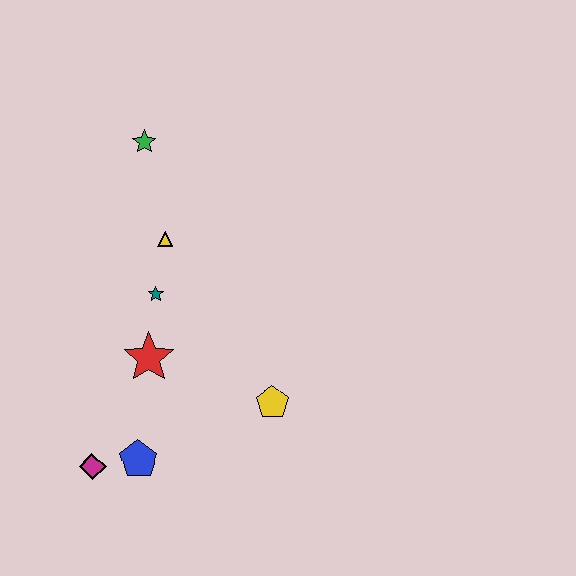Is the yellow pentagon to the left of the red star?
No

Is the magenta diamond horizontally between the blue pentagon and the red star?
No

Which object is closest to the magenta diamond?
The blue pentagon is closest to the magenta diamond.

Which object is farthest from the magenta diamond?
The green star is farthest from the magenta diamond.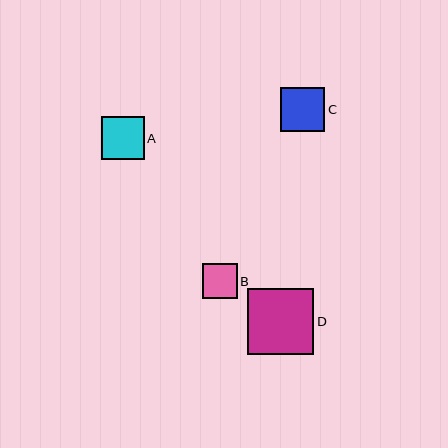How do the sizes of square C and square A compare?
Square C and square A are approximately the same size.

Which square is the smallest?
Square B is the smallest with a size of approximately 34 pixels.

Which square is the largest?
Square D is the largest with a size of approximately 67 pixels.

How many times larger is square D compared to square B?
Square D is approximately 1.9 times the size of square B.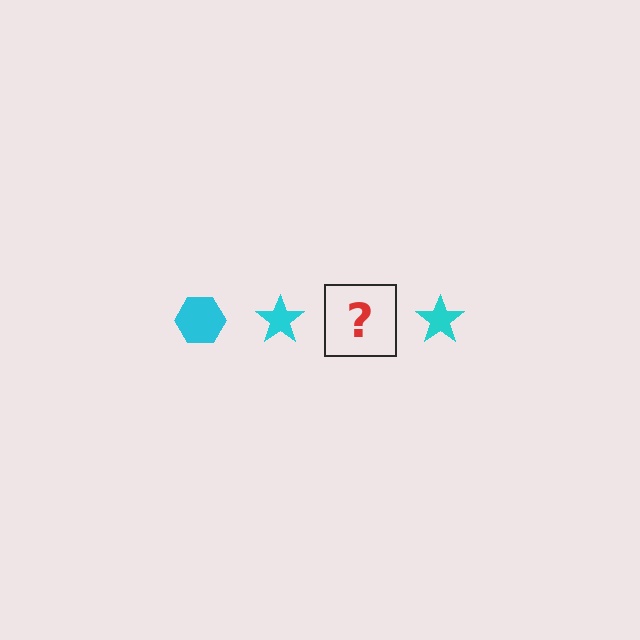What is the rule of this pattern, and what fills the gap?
The rule is that the pattern cycles through hexagon, star shapes in cyan. The gap should be filled with a cyan hexagon.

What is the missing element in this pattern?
The missing element is a cyan hexagon.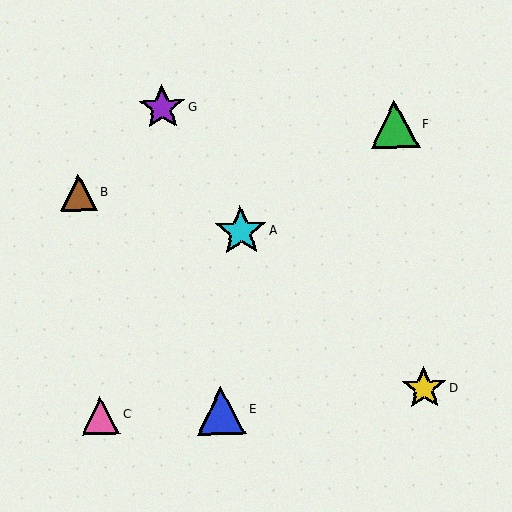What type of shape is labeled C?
Shape C is a pink triangle.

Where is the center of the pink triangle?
The center of the pink triangle is at (100, 415).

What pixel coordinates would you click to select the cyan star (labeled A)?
Click at (241, 231) to select the cyan star A.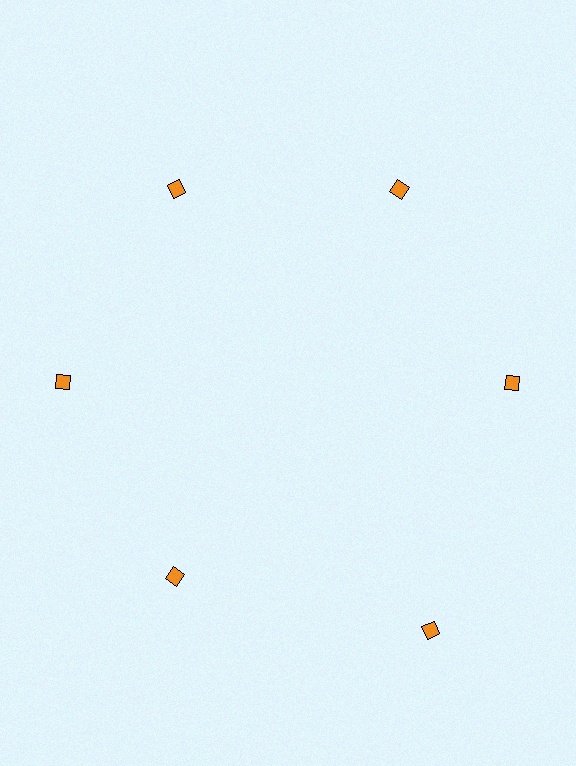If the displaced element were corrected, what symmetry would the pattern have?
It would have 6-fold rotational symmetry — the pattern would map onto itself every 60 degrees.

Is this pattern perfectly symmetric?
No. The 6 orange diamonds are arranged in a ring, but one element near the 5 o'clock position is pushed outward from the center, breaking the 6-fold rotational symmetry.